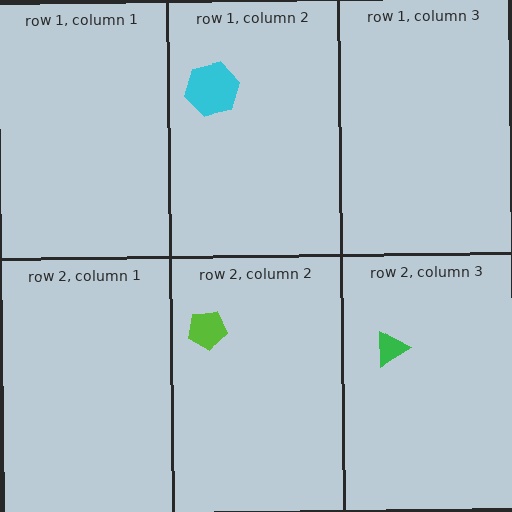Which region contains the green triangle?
The row 2, column 3 region.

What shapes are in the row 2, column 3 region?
The green triangle.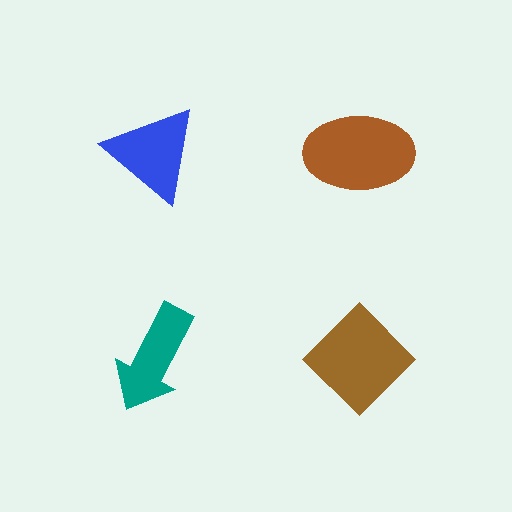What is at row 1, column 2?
A brown ellipse.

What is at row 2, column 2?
A brown diamond.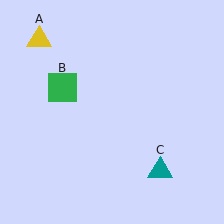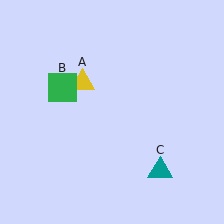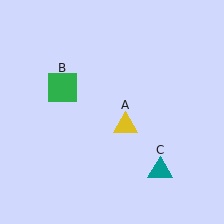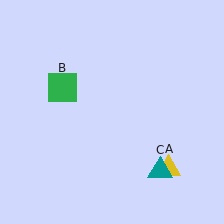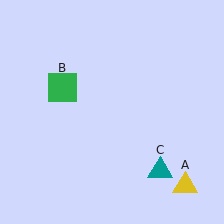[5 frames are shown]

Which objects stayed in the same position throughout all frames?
Green square (object B) and teal triangle (object C) remained stationary.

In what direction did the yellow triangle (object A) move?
The yellow triangle (object A) moved down and to the right.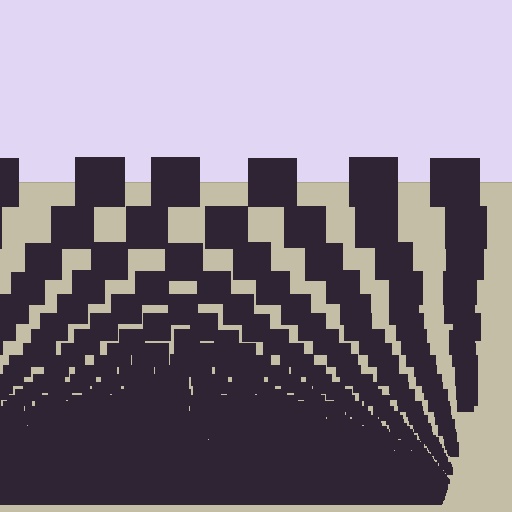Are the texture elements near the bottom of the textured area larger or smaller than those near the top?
Smaller. The gradient is inverted — elements near the bottom are smaller and denser.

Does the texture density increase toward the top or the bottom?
Density increases toward the bottom.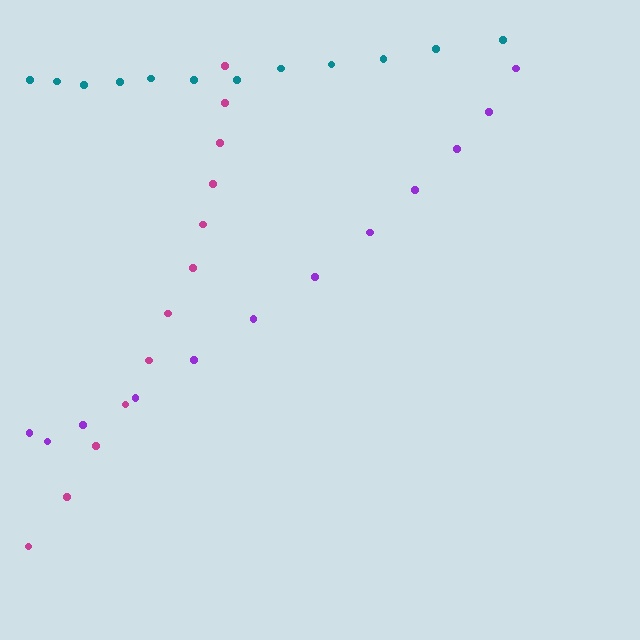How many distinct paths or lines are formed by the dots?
There are 3 distinct paths.